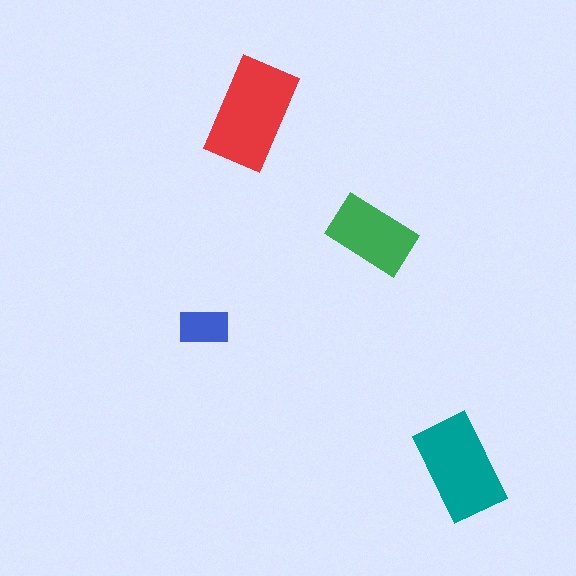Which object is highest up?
The red rectangle is topmost.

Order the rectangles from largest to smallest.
the red one, the teal one, the green one, the blue one.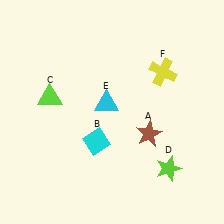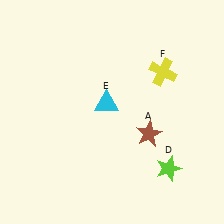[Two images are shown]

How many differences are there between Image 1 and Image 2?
There are 2 differences between the two images.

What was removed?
The cyan diamond (B), the lime triangle (C) were removed in Image 2.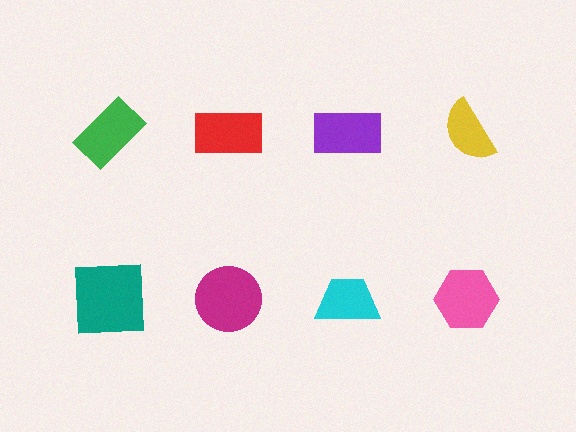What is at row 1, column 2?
A red rectangle.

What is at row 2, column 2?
A magenta circle.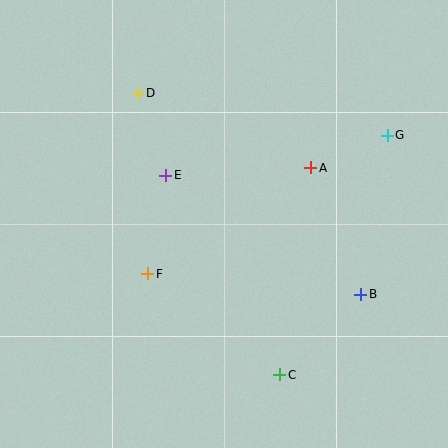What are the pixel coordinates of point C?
Point C is at (280, 375).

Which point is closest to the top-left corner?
Point D is closest to the top-left corner.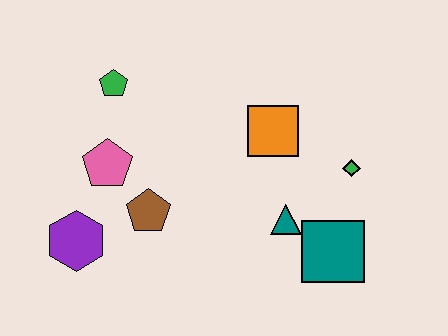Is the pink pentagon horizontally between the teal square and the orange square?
No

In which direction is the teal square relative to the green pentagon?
The teal square is to the right of the green pentagon.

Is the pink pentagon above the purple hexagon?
Yes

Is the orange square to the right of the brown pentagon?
Yes